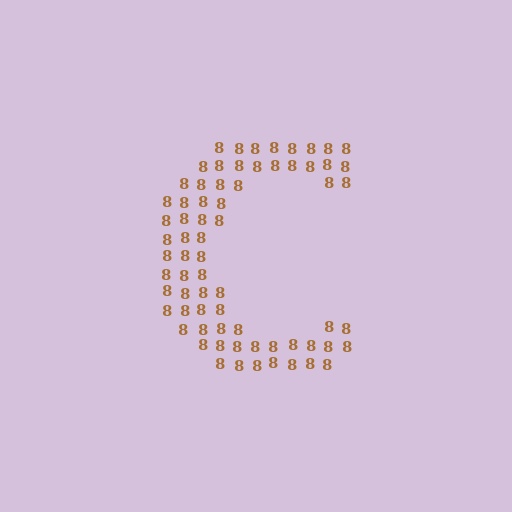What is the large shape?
The large shape is the letter C.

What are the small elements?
The small elements are digit 8's.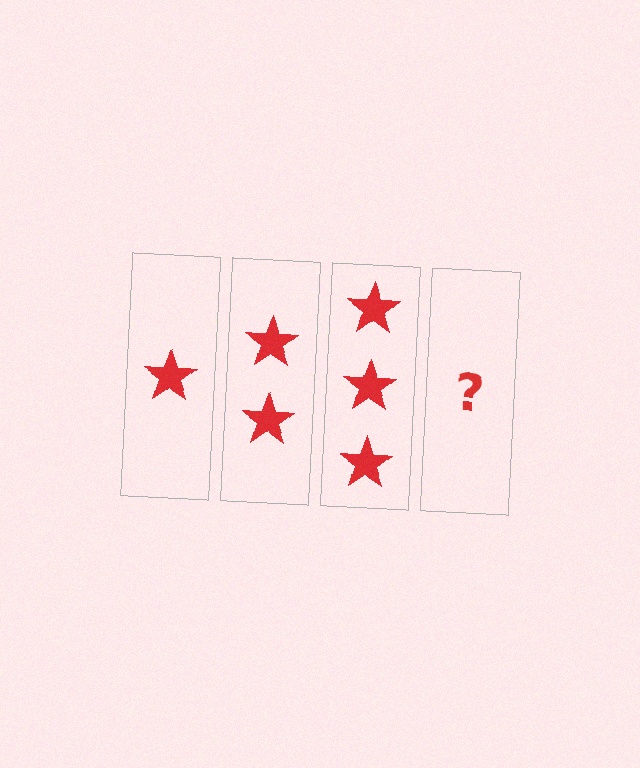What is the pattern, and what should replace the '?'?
The pattern is that each step adds one more star. The '?' should be 4 stars.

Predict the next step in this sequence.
The next step is 4 stars.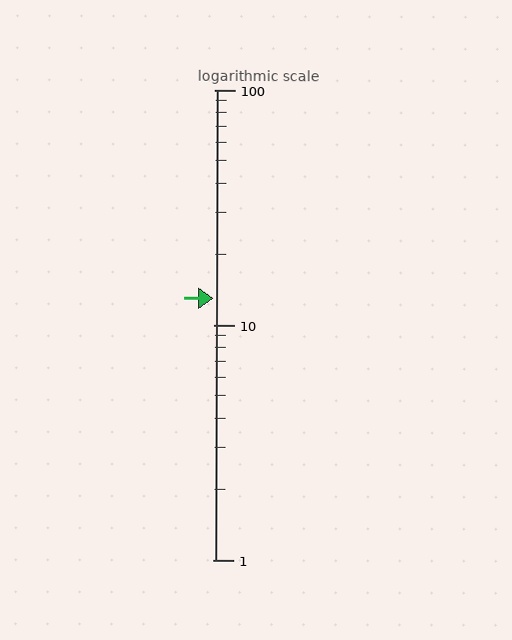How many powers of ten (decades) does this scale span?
The scale spans 2 decades, from 1 to 100.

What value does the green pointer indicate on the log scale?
The pointer indicates approximately 13.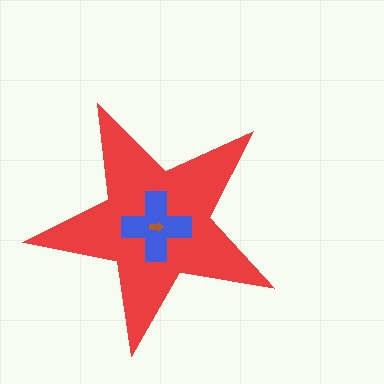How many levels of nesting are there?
3.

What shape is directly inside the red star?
The blue cross.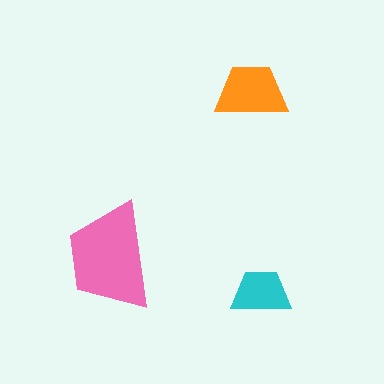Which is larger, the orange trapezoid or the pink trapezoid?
The pink one.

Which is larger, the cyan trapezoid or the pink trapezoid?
The pink one.